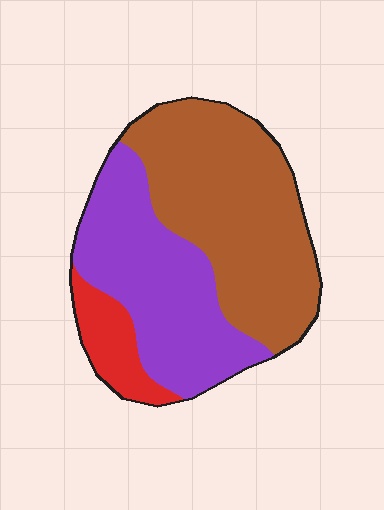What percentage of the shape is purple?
Purple takes up between a quarter and a half of the shape.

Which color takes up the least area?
Red, at roughly 10%.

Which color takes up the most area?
Brown, at roughly 50%.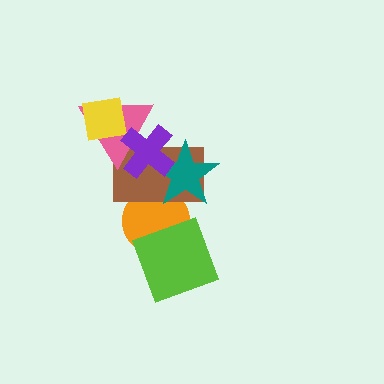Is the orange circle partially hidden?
Yes, it is partially covered by another shape.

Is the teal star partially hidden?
Yes, it is partially covered by another shape.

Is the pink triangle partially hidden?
Yes, it is partially covered by another shape.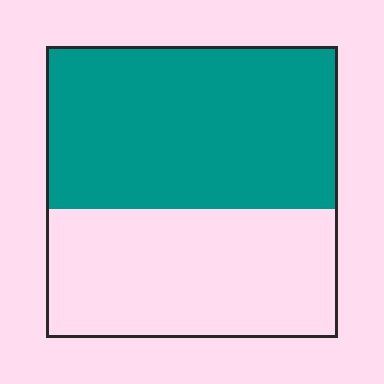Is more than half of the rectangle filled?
Yes.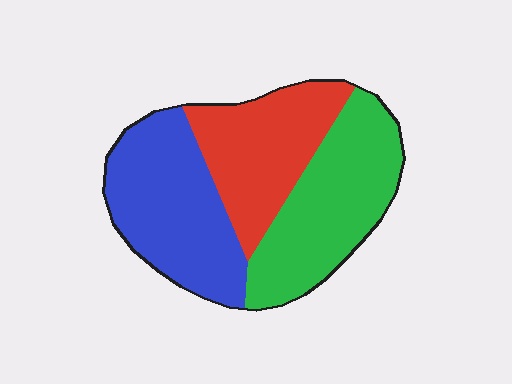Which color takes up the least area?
Red, at roughly 30%.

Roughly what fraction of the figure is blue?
Blue takes up between a quarter and a half of the figure.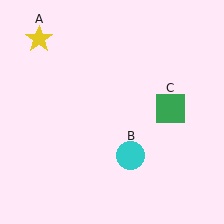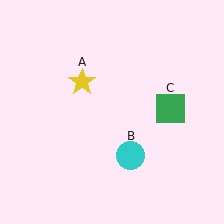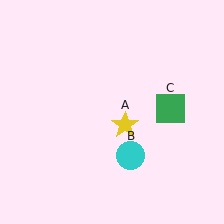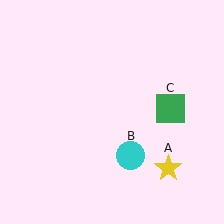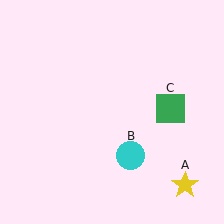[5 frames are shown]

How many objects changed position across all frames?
1 object changed position: yellow star (object A).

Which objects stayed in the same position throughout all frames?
Cyan circle (object B) and green square (object C) remained stationary.